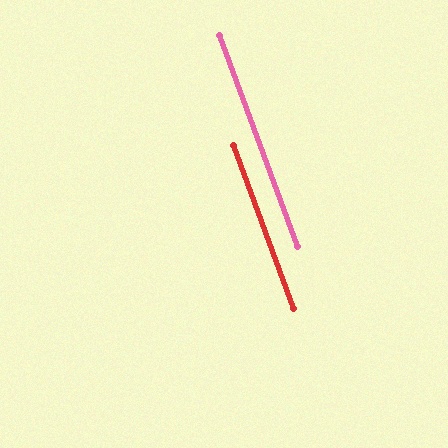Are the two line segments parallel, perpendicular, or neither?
Parallel — their directions differ by only 0.0°.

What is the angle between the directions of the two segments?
Approximately 0 degrees.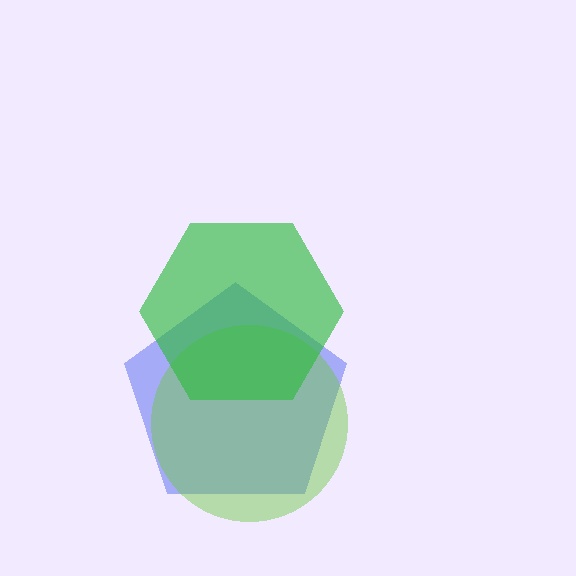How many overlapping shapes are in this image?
There are 3 overlapping shapes in the image.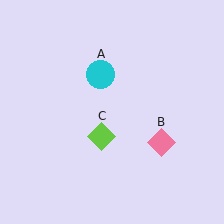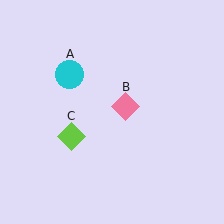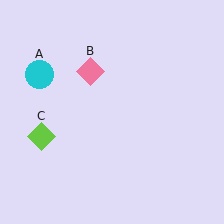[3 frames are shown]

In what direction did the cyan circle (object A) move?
The cyan circle (object A) moved left.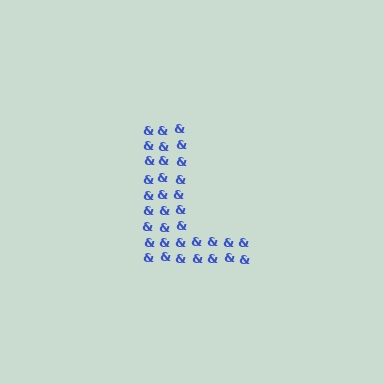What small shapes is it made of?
It is made of small ampersands.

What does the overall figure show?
The overall figure shows the letter L.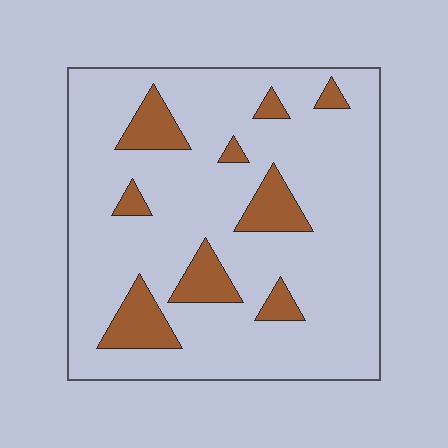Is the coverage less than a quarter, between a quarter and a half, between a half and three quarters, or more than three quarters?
Less than a quarter.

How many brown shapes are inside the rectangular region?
9.